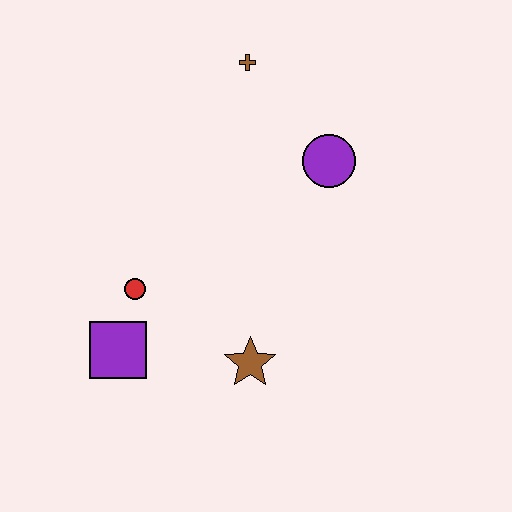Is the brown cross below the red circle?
No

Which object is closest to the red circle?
The purple square is closest to the red circle.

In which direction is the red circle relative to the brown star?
The red circle is to the left of the brown star.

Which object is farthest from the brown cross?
The purple square is farthest from the brown cross.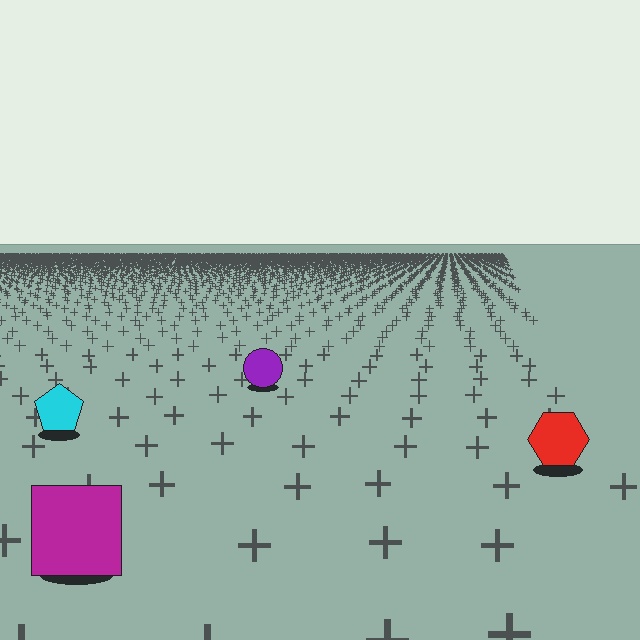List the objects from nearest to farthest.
From nearest to farthest: the magenta square, the red hexagon, the cyan pentagon, the purple circle.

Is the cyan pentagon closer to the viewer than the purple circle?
Yes. The cyan pentagon is closer — you can tell from the texture gradient: the ground texture is coarser near it.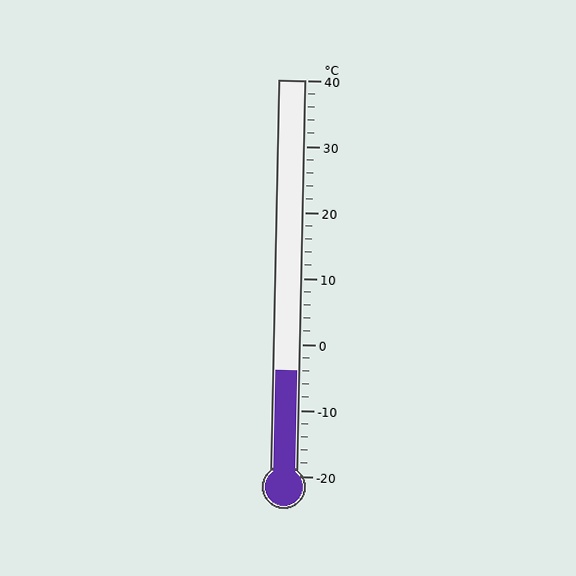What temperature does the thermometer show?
The thermometer shows approximately -4°C.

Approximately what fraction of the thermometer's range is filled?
The thermometer is filled to approximately 25% of its range.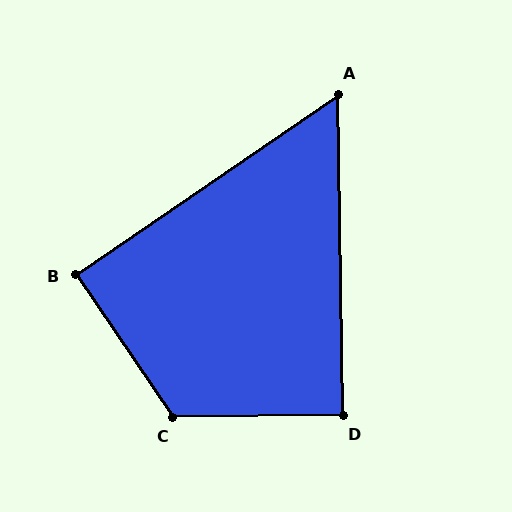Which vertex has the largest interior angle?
C, at approximately 124 degrees.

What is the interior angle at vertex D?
Approximately 90 degrees (approximately right).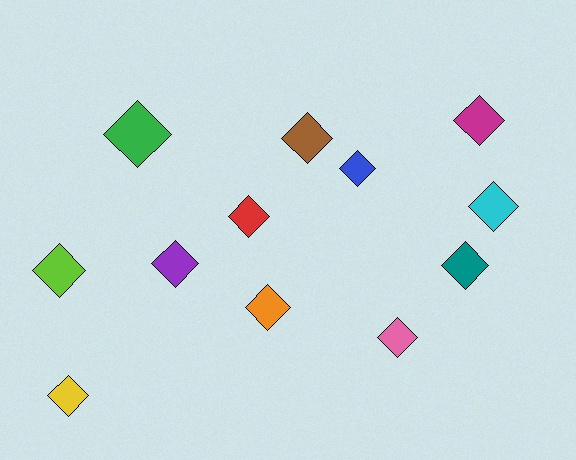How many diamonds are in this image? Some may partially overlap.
There are 12 diamonds.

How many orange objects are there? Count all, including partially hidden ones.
There is 1 orange object.